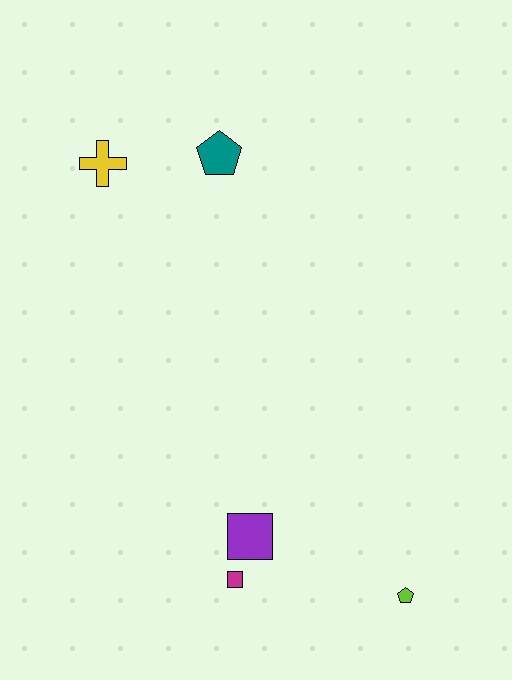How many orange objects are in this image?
There are no orange objects.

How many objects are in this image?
There are 5 objects.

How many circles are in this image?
There are no circles.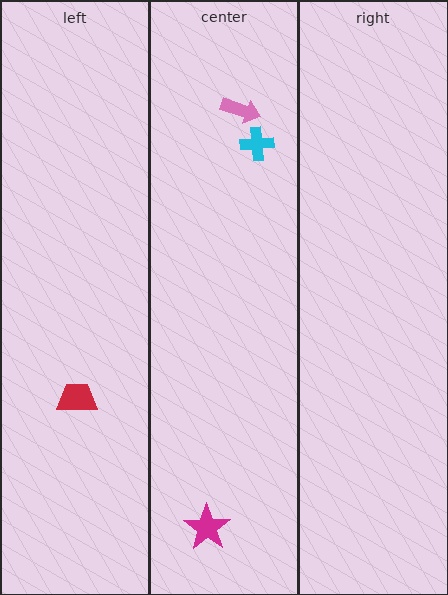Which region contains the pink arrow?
The center region.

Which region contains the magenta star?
The center region.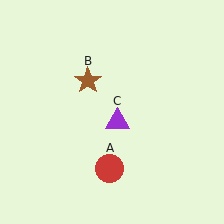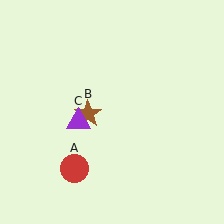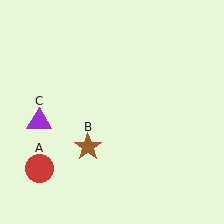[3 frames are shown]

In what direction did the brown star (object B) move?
The brown star (object B) moved down.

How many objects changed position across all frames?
3 objects changed position: red circle (object A), brown star (object B), purple triangle (object C).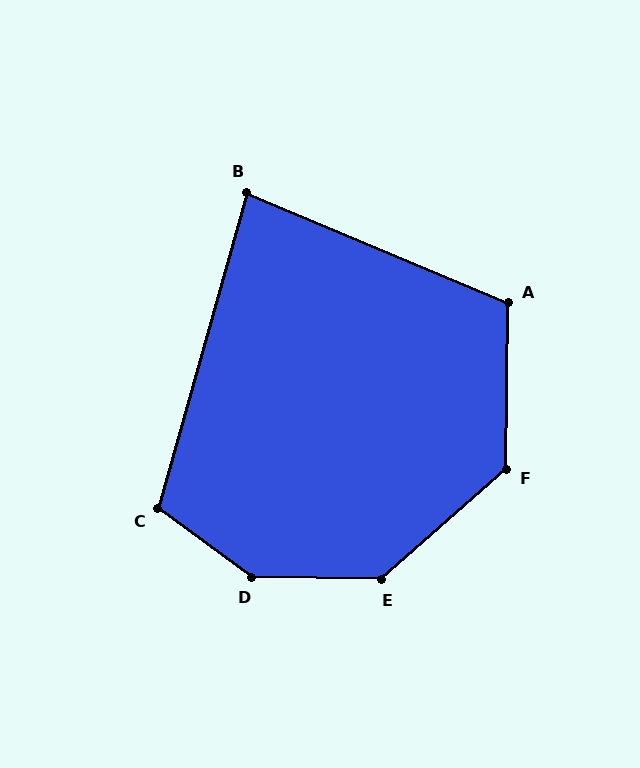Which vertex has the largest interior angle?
D, at approximately 145 degrees.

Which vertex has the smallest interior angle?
B, at approximately 83 degrees.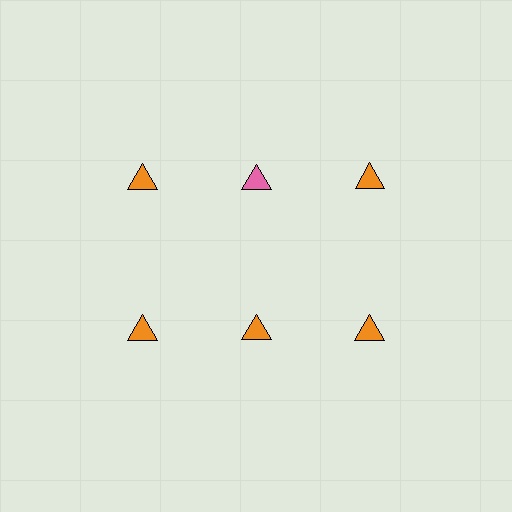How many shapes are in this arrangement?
There are 6 shapes arranged in a grid pattern.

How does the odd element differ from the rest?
It has a different color: pink instead of orange.